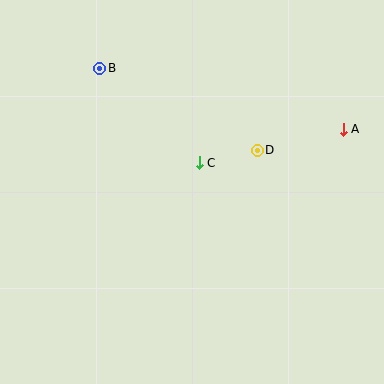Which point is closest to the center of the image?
Point C at (199, 163) is closest to the center.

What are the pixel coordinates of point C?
Point C is at (199, 163).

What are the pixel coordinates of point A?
Point A is at (343, 129).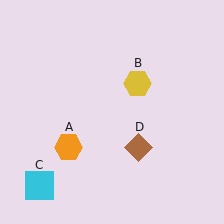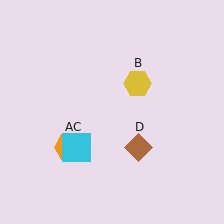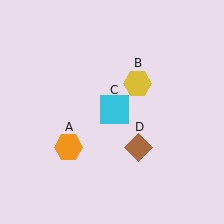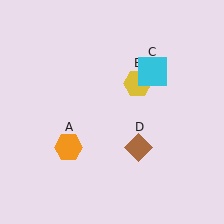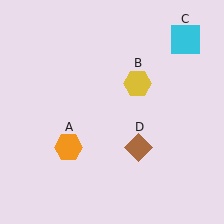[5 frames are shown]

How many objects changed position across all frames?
1 object changed position: cyan square (object C).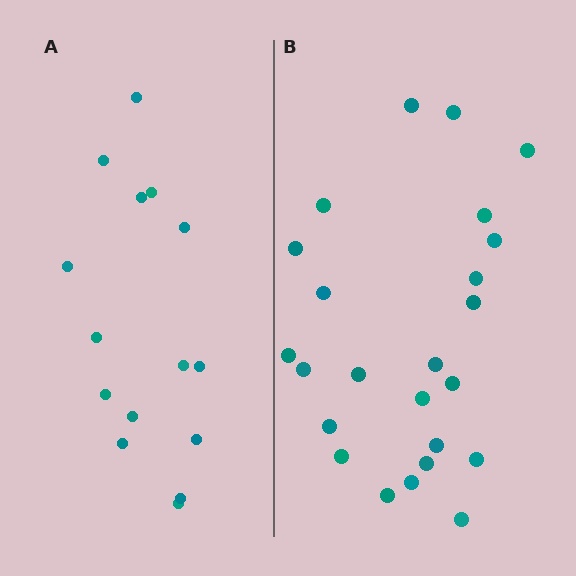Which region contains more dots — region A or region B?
Region B (the right region) has more dots.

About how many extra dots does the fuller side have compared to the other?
Region B has roughly 8 or so more dots than region A.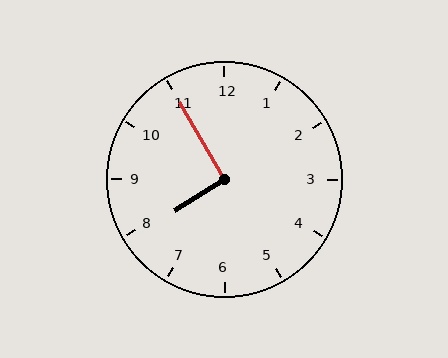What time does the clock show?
7:55.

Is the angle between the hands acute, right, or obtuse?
It is right.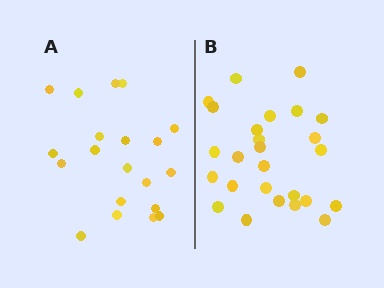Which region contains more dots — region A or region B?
Region B (the right region) has more dots.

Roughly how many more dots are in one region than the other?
Region B has about 6 more dots than region A.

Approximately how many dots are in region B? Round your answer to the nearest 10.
About 30 dots. (The exact count is 26, which rounds to 30.)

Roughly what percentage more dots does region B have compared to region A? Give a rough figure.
About 30% more.